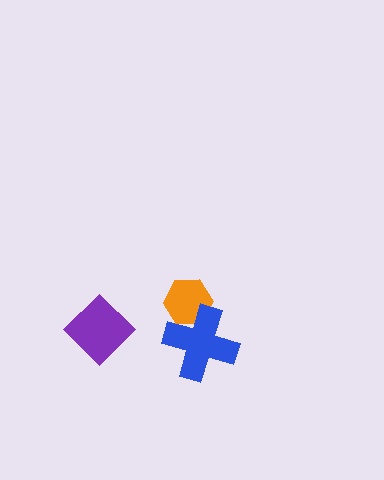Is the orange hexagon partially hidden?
Yes, it is partially covered by another shape.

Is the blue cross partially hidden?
No, no other shape covers it.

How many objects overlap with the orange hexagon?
1 object overlaps with the orange hexagon.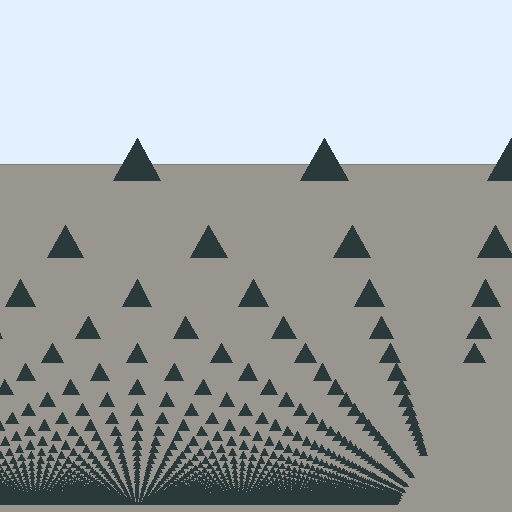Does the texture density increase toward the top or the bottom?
Density increases toward the bottom.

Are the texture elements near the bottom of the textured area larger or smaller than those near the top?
Smaller. The gradient is inverted — elements near the bottom are smaller and denser.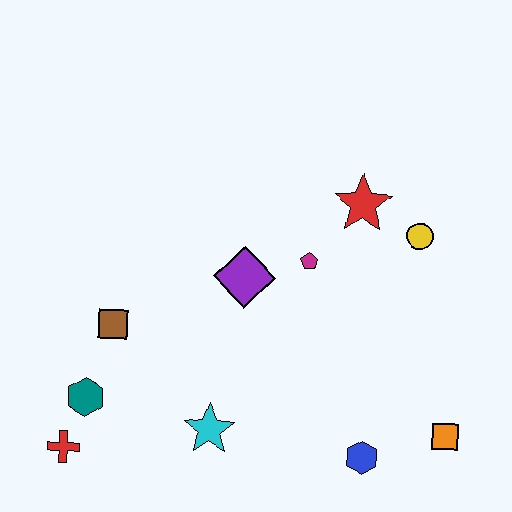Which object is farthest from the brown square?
The orange square is farthest from the brown square.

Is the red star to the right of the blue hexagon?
No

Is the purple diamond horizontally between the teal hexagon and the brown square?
No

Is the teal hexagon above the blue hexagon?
Yes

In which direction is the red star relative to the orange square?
The red star is above the orange square.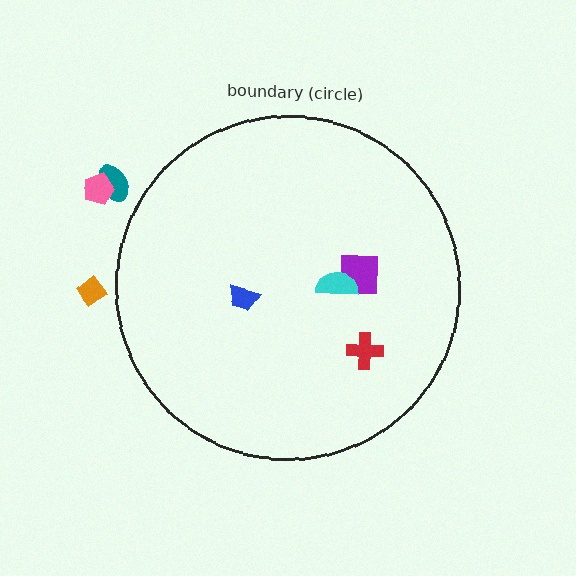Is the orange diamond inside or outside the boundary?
Outside.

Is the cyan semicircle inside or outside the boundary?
Inside.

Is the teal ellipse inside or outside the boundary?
Outside.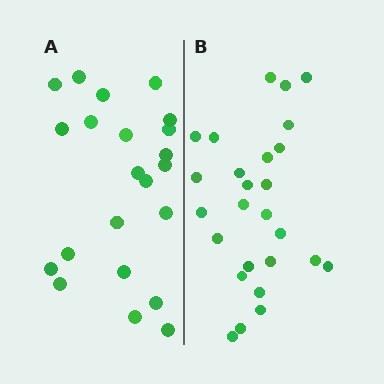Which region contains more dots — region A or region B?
Region B (the right region) has more dots.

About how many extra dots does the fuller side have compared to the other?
Region B has about 4 more dots than region A.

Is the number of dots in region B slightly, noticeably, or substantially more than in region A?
Region B has only slightly more — the two regions are fairly close. The ratio is roughly 1.2 to 1.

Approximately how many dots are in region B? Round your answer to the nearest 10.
About 30 dots. (The exact count is 26, which rounds to 30.)